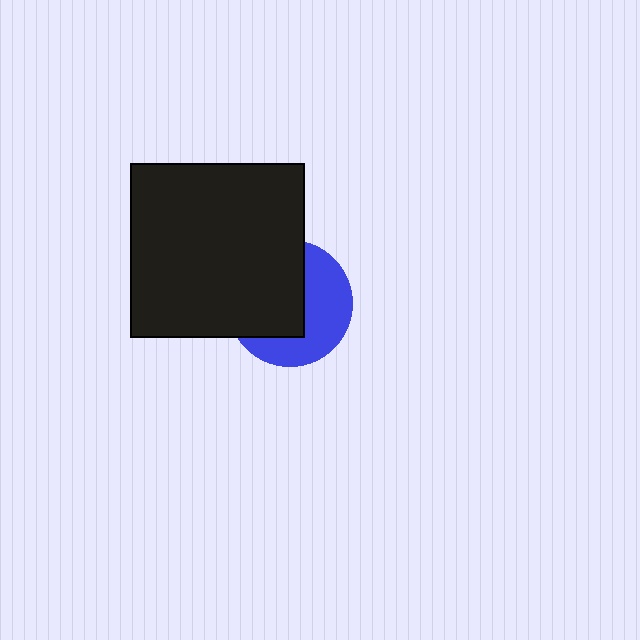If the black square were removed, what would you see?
You would see the complete blue circle.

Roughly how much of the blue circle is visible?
About half of it is visible (roughly 47%).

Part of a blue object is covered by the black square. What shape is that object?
It is a circle.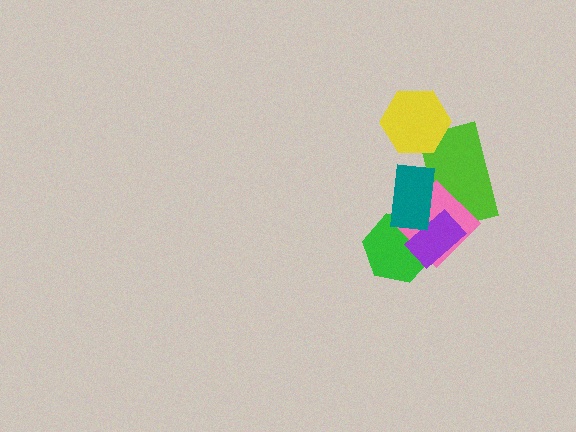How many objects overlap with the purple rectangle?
4 objects overlap with the purple rectangle.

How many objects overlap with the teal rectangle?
4 objects overlap with the teal rectangle.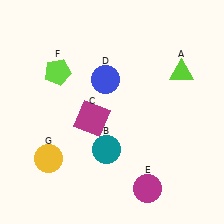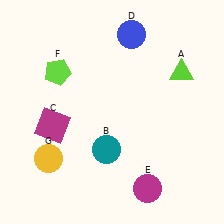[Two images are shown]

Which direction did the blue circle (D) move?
The blue circle (D) moved up.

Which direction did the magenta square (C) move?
The magenta square (C) moved left.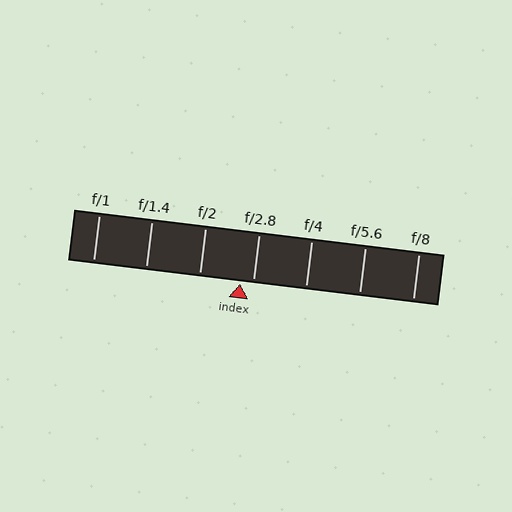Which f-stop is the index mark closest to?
The index mark is closest to f/2.8.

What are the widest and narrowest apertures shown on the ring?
The widest aperture shown is f/1 and the narrowest is f/8.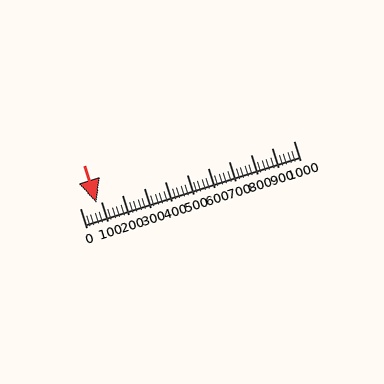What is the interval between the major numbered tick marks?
The major tick marks are spaced 100 units apart.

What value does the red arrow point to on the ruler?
The red arrow points to approximately 80.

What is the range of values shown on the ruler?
The ruler shows values from 0 to 1000.